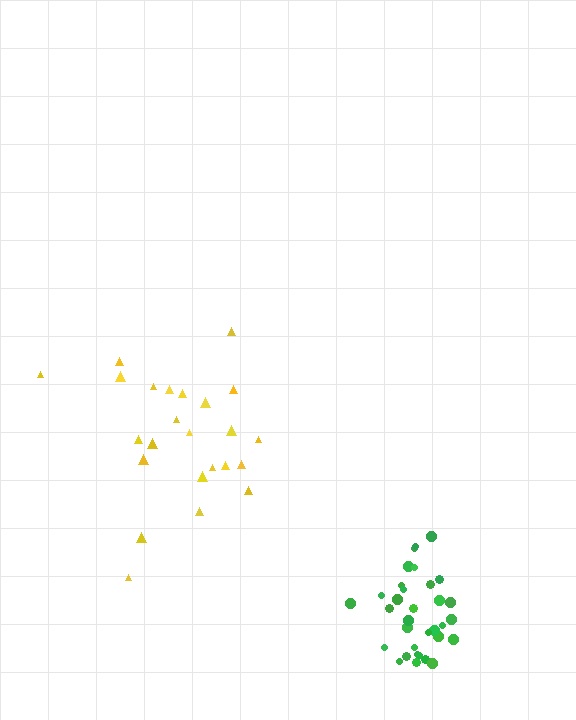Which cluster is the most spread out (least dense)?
Yellow.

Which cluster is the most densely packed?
Green.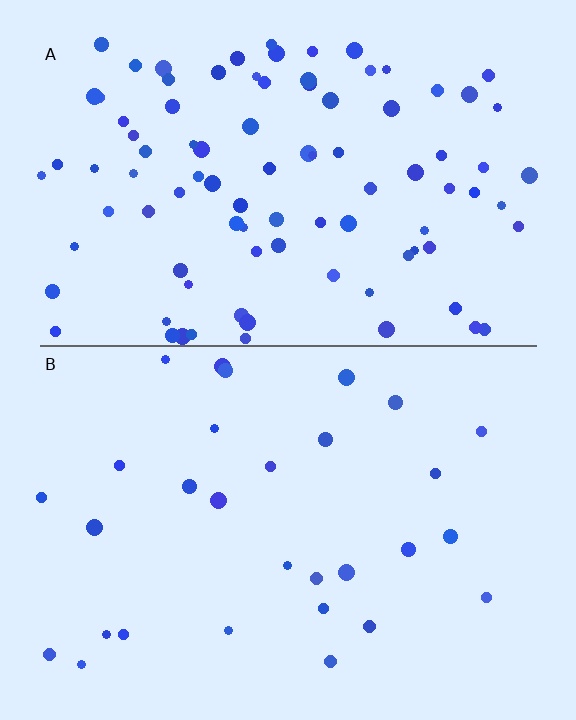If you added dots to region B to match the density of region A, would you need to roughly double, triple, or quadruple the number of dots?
Approximately triple.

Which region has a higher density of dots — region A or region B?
A (the top).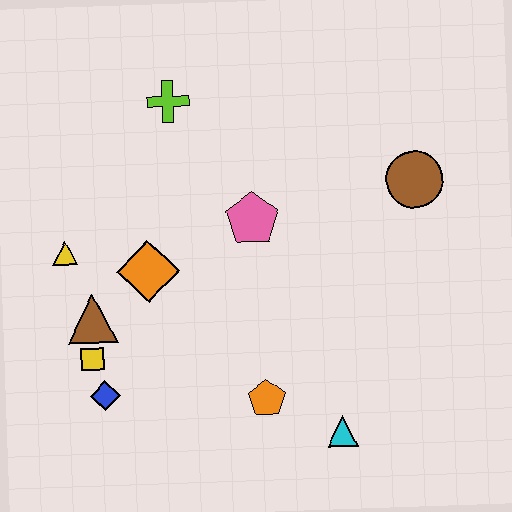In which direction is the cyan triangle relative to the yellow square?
The cyan triangle is to the right of the yellow square.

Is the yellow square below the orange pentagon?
No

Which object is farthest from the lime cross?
The cyan triangle is farthest from the lime cross.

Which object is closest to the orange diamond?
The brown triangle is closest to the orange diamond.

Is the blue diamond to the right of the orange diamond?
No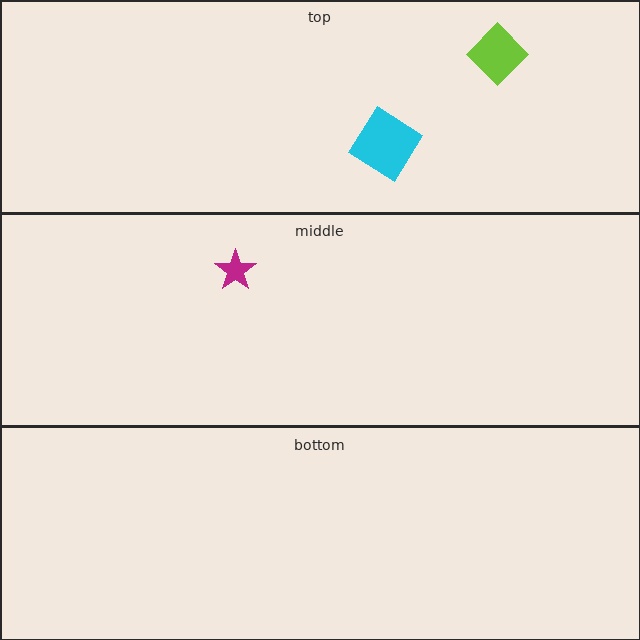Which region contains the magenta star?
The middle region.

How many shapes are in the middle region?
1.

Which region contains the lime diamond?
The top region.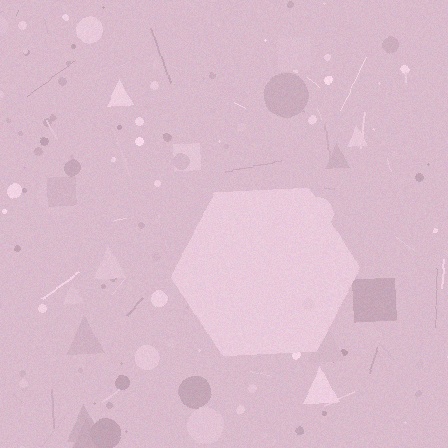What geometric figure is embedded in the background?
A hexagon is embedded in the background.